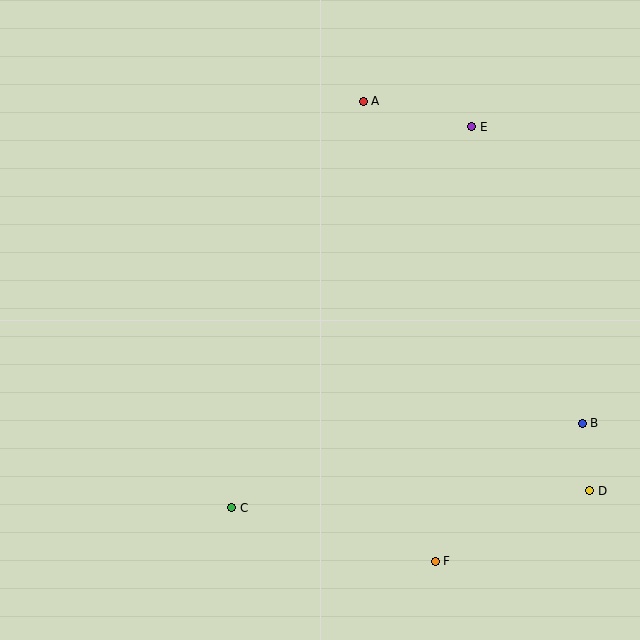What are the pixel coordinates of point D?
Point D is at (590, 491).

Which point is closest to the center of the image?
Point C at (232, 508) is closest to the center.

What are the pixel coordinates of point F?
Point F is at (435, 561).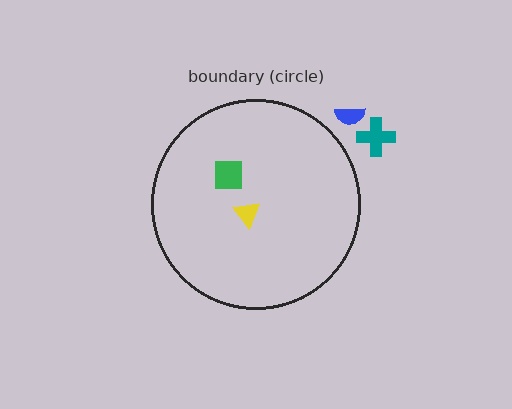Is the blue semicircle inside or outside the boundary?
Outside.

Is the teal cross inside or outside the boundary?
Outside.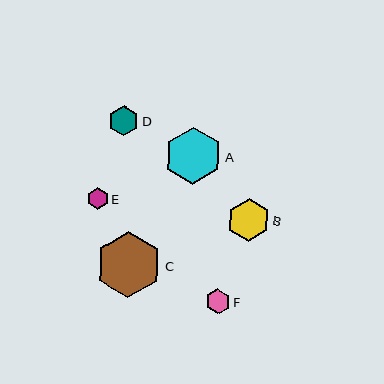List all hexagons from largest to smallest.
From largest to smallest: C, A, B, D, F, E.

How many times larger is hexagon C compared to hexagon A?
Hexagon C is approximately 1.2 times the size of hexagon A.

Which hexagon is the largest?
Hexagon C is the largest with a size of approximately 66 pixels.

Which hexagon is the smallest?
Hexagon E is the smallest with a size of approximately 21 pixels.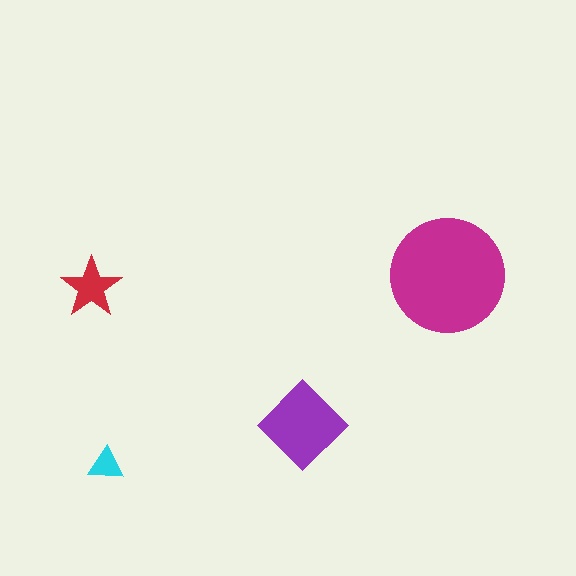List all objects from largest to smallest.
The magenta circle, the purple diamond, the red star, the cyan triangle.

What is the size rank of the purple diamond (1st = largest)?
2nd.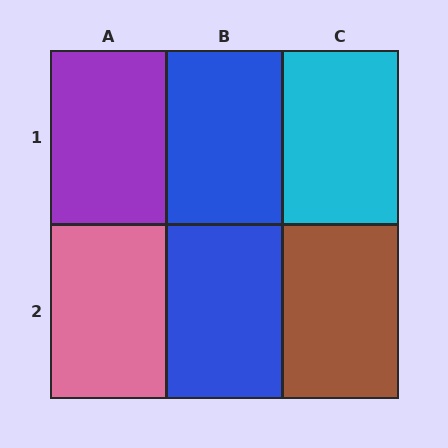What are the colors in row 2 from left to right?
Pink, blue, brown.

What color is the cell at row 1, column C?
Cyan.